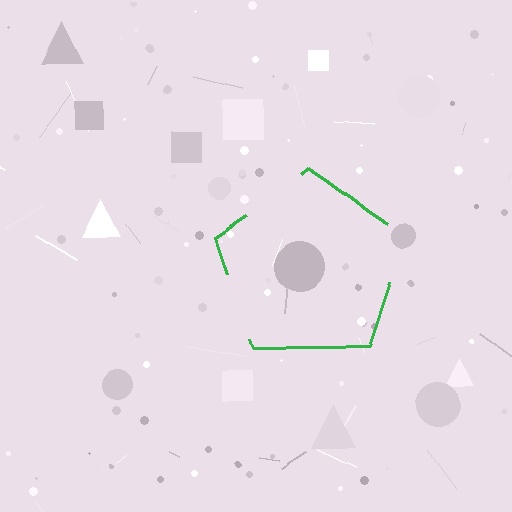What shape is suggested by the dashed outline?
The dashed outline suggests a pentagon.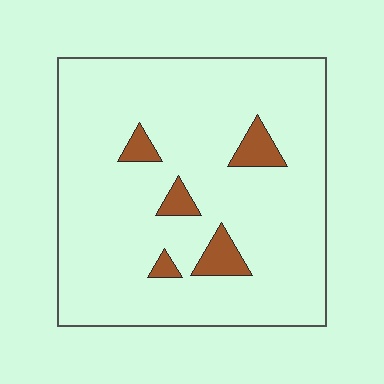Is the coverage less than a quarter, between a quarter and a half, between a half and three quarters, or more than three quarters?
Less than a quarter.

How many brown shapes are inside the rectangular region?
5.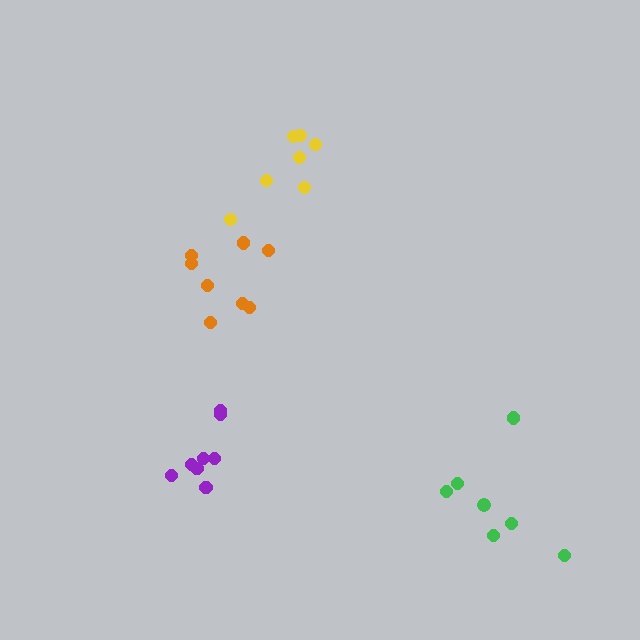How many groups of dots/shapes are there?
There are 4 groups.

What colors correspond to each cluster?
The clusters are colored: purple, orange, green, yellow.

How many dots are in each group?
Group 1: 8 dots, Group 2: 8 dots, Group 3: 7 dots, Group 4: 7 dots (30 total).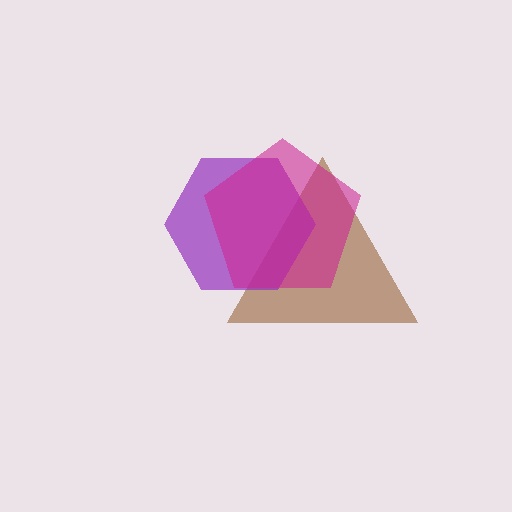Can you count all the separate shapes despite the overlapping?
Yes, there are 3 separate shapes.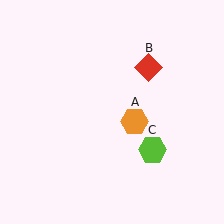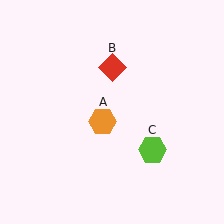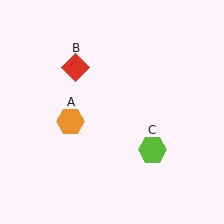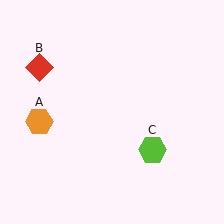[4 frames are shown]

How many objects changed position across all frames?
2 objects changed position: orange hexagon (object A), red diamond (object B).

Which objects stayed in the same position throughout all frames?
Lime hexagon (object C) remained stationary.